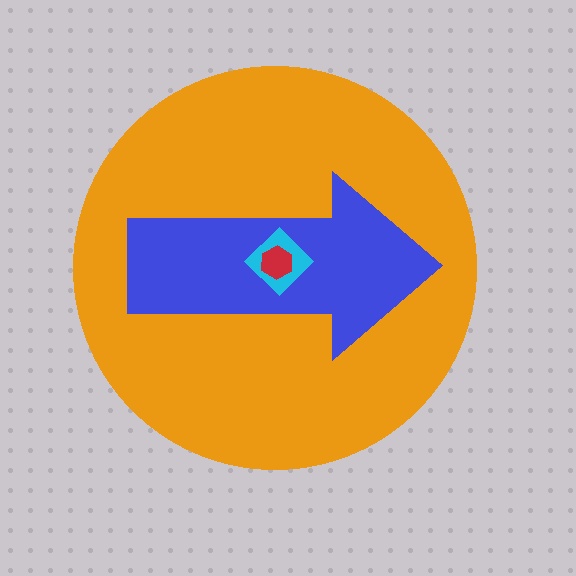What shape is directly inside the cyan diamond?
The red hexagon.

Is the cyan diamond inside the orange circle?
Yes.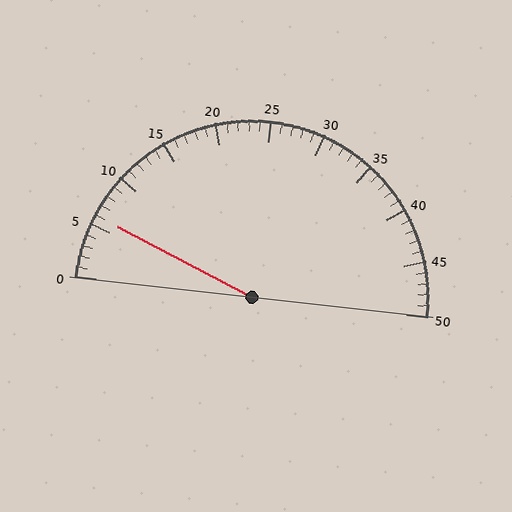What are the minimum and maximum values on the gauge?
The gauge ranges from 0 to 50.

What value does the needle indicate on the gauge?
The needle indicates approximately 6.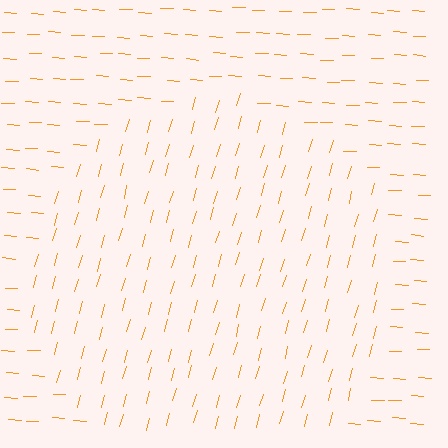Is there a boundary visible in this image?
Yes, there is a texture boundary formed by a change in line orientation.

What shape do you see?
I see a circle.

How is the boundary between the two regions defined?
The boundary is defined purely by a change in line orientation (approximately 77 degrees difference). All lines are the same color and thickness.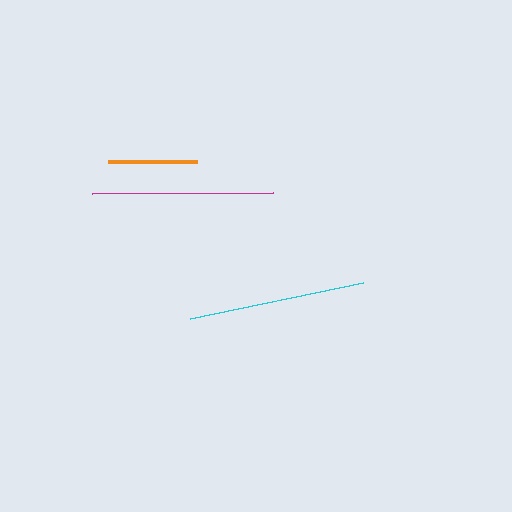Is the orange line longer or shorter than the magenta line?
The magenta line is longer than the orange line.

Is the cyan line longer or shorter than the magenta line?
The magenta line is longer than the cyan line.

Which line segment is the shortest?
The orange line is the shortest at approximately 89 pixels.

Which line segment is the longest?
The magenta line is the longest at approximately 181 pixels.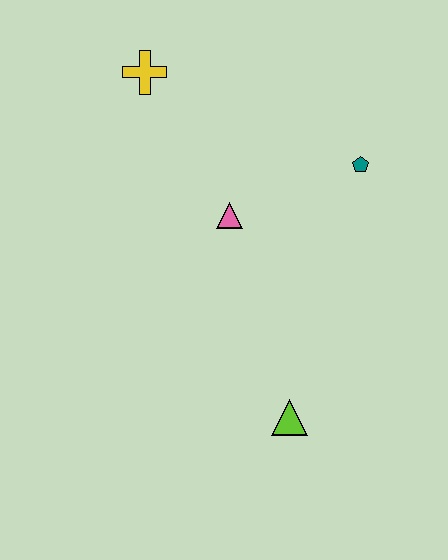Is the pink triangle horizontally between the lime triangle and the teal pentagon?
No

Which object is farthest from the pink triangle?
The lime triangle is farthest from the pink triangle.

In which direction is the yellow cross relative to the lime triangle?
The yellow cross is above the lime triangle.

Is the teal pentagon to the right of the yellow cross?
Yes